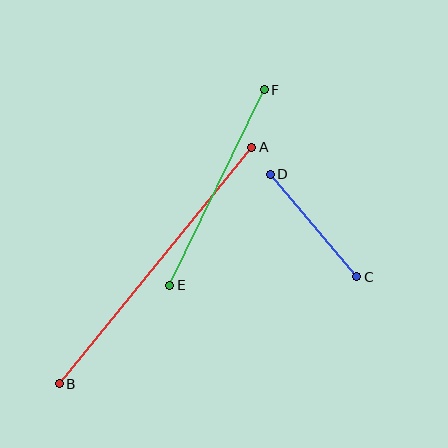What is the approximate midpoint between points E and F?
The midpoint is at approximately (217, 188) pixels.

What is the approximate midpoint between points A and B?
The midpoint is at approximately (155, 265) pixels.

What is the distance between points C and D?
The distance is approximately 134 pixels.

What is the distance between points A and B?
The distance is approximately 305 pixels.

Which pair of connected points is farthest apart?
Points A and B are farthest apart.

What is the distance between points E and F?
The distance is approximately 217 pixels.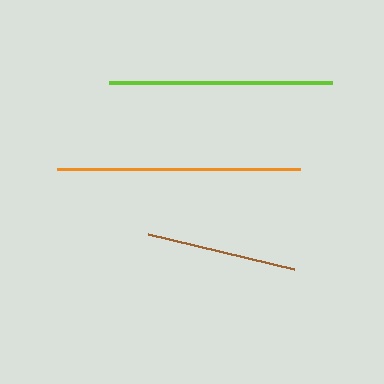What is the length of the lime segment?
The lime segment is approximately 223 pixels long.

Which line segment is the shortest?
The brown line is the shortest at approximately 150 pixels.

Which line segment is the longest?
The orange line is the longest at approximately 242 pixels.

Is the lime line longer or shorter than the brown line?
The lime line is longer than the brown line.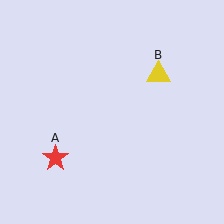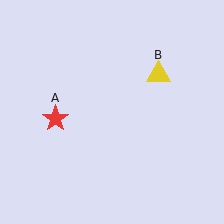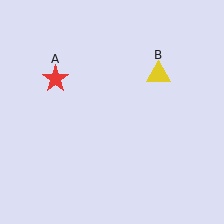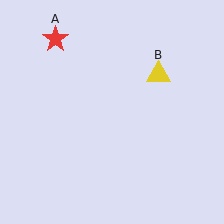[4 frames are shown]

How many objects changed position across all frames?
1 object changed position: red star (object A).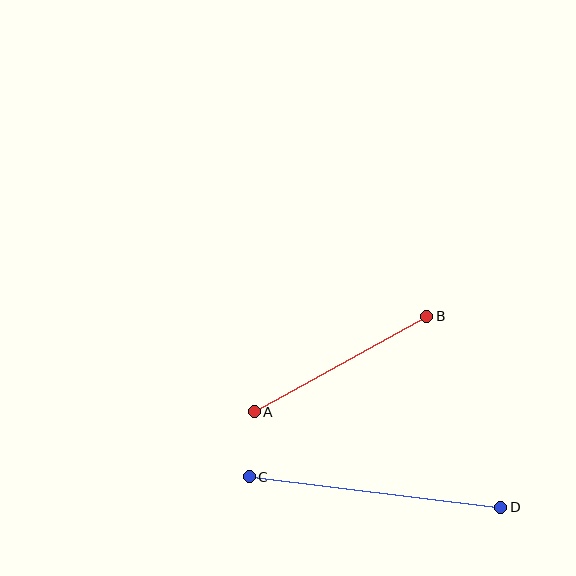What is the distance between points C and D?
The distance is approximately 254 pixels.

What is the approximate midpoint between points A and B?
The midpoint is at approximately (341, 364) pixels.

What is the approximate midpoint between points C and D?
The midpoint is at approximately (375, 492) pixels.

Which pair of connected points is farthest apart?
Points C and D are farthest apart.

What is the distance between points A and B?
The distance is approximately 197 pixels.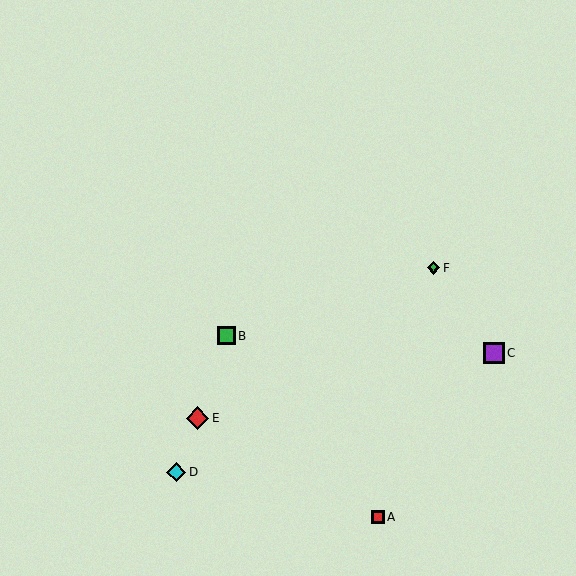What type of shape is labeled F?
Shape F is a green diamond.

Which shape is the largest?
The red diamond (labeled E) is the largest.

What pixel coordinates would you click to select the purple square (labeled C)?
Click at (494, 353) to select the purple square C.